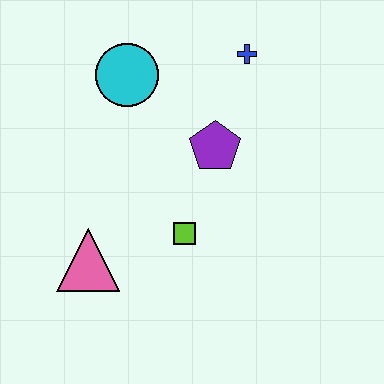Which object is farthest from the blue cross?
The pink triangle is farthest from the blue cross.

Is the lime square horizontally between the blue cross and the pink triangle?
Yes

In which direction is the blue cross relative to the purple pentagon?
The blue cross is above the purple pentagon.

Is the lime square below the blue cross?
Yes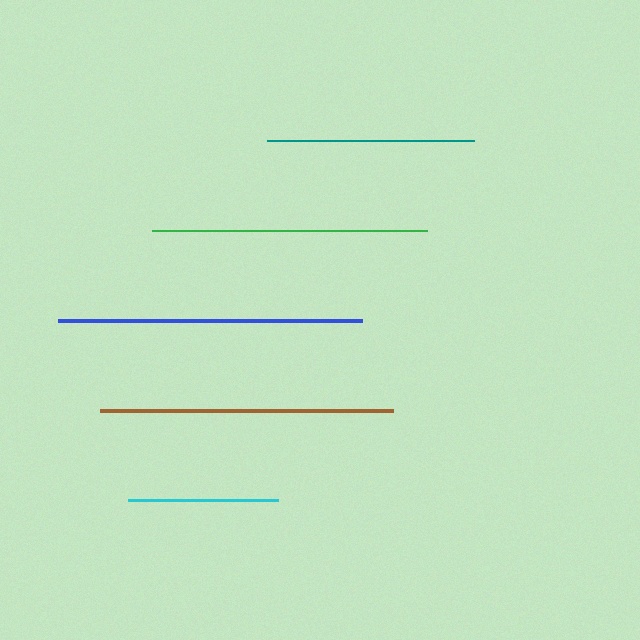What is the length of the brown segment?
The brown segment is approximately 293 pixels long.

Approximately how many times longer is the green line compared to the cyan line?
The green line is approximately 1.8 times the length of the cyan line.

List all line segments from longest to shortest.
From longest to shortest: blue, brown, green, teal, cyan.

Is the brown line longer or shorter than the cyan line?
The brown line is longer than the cyan line.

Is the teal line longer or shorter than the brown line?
The brown line is longer than the teal line.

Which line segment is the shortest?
The cyan line is the shortest at approximately 150 pixels.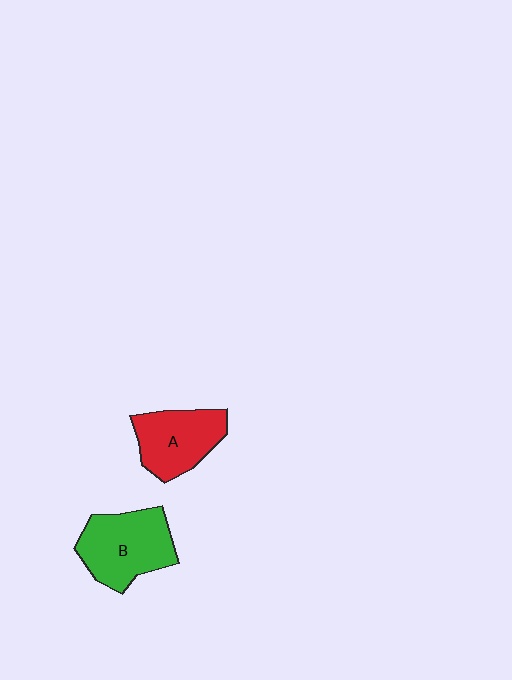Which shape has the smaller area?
Shape A (red).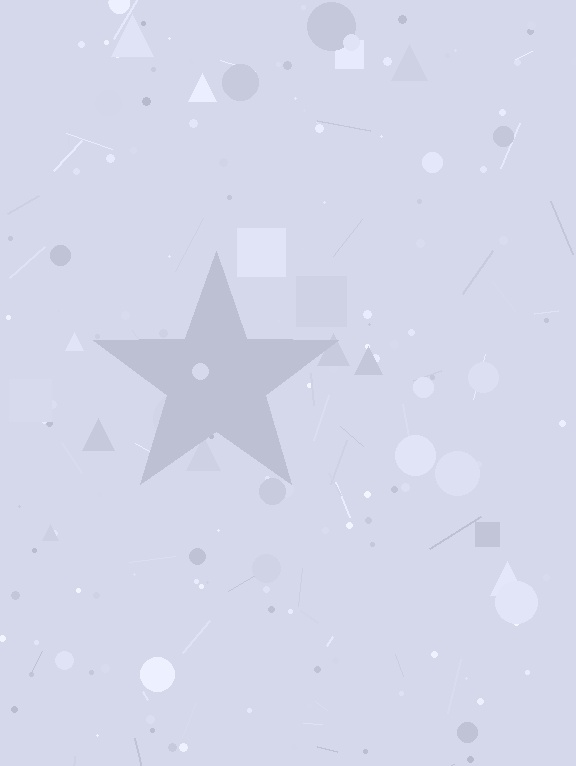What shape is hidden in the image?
A star is hidden in the image.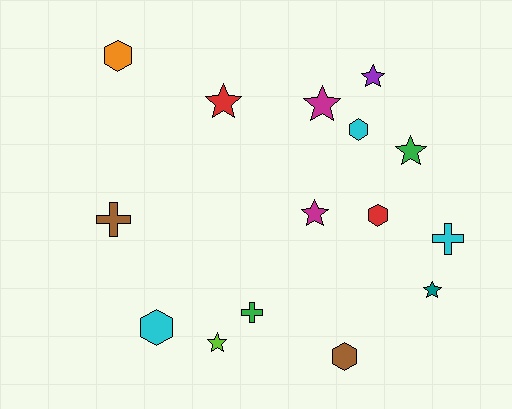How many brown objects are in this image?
There are 2 brown objects.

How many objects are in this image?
There are 15 objects.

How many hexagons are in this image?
There are 5 hexagons.